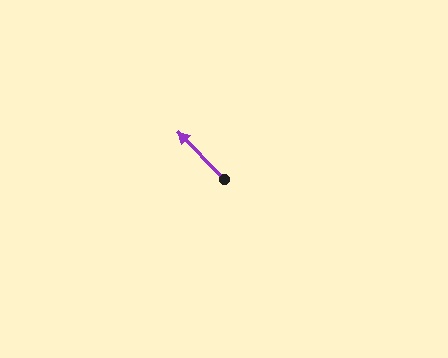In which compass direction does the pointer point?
Northwest.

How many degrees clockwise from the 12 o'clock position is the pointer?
Approximately 316 degrees.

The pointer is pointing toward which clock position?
Roughly 11 o'clock.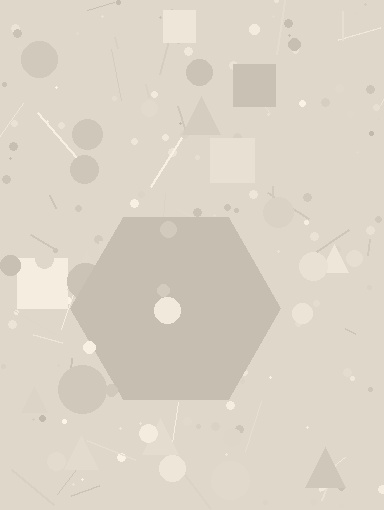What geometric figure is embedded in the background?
A hexagon is embedded in the background.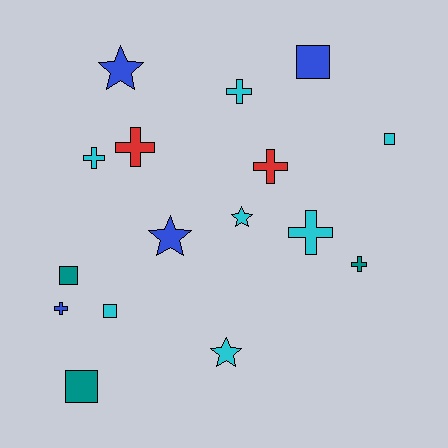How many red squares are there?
There are no red squares.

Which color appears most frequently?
Cyan, with 7 objects.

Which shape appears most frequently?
Cross, with 7 objects.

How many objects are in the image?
There are 16 objects.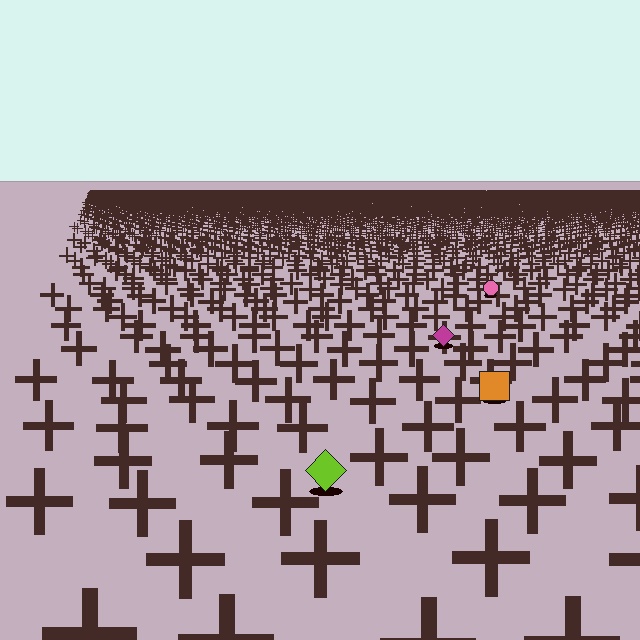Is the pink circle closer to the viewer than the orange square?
No. The orange square is closer — you can tell from the texture gradient: the ground texture is coarser near it.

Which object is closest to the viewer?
The lime diamond is closest. The texture marks near it are larger and more spread out.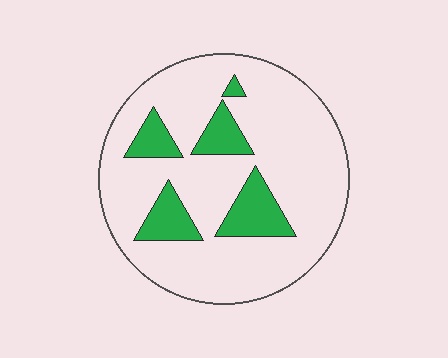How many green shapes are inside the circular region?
5.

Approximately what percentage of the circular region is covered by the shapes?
Approximately 20%.